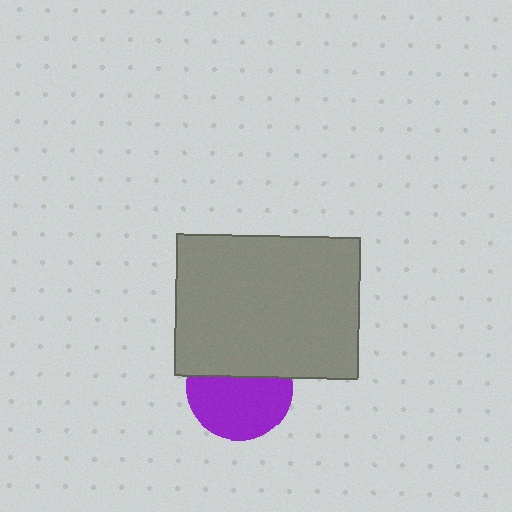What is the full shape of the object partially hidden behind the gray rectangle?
The partially hidden object is a purple circle.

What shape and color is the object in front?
The object in front is a gray rectangle.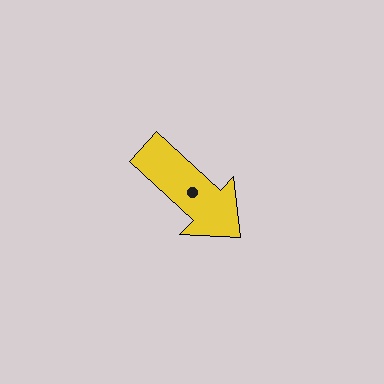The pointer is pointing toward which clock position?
Roughly 4 o'clock.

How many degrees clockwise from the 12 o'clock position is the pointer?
Approximately 133 degrees.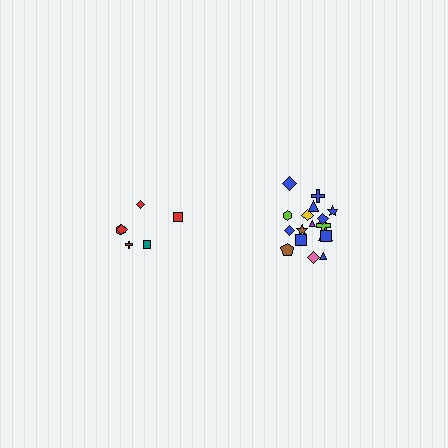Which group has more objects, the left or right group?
The right group.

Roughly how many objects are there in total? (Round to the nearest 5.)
Roughly 25 objects in total.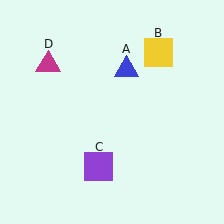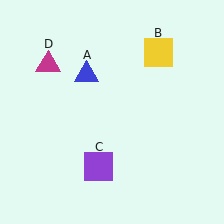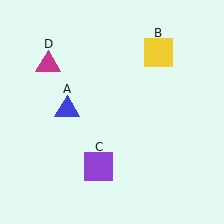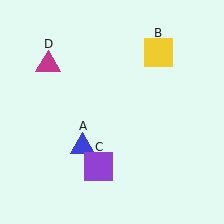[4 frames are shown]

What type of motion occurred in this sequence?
The blue triangle (object A) rotated counterclockwise around the center of the scene.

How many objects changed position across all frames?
1 object changed position: blue triangle (object A).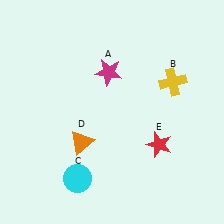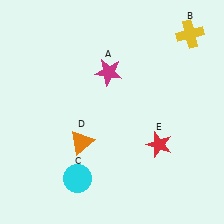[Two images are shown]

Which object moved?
The yellow cross (B) moved up.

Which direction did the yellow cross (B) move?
The yellow cross (B) moved up.